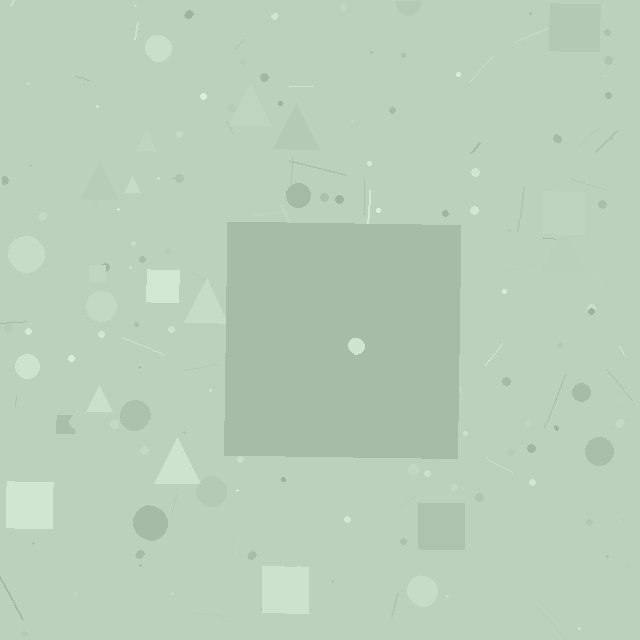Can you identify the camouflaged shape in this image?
The camouflaged shape is a square.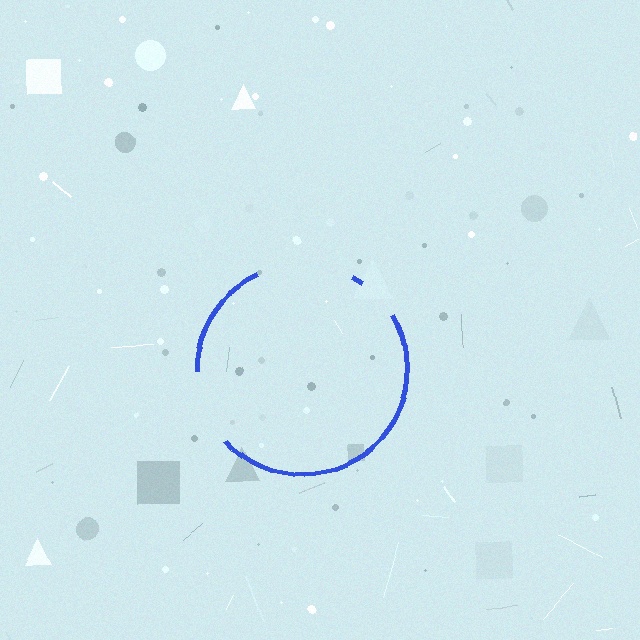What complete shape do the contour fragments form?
The contour fragments form a circle.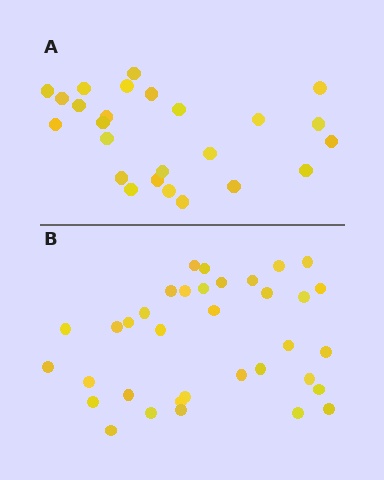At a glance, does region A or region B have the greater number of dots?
Region B (the bottom region) has more dots.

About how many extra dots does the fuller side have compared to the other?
Region B has roughly 10 or so more dots than region A.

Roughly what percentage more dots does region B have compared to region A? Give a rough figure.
About 40% more.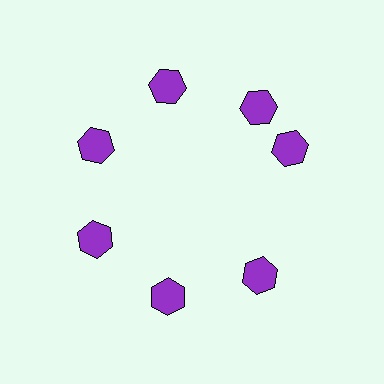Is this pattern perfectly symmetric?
No. The 7 purple hexagons are arranged in a ring, but one element near the 3 o'clock position is rotated out of alignment along the ring, breaking the 7-fold rotational symmetry.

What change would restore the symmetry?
The symmetry would be restored by rotating it back into even spacing with its neighbors so that all 7 hexagons sit at equal angles and equal distance from the center.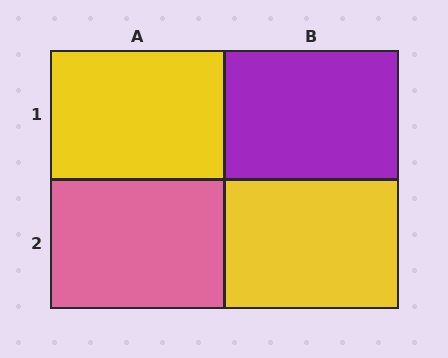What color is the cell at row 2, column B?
Yellow.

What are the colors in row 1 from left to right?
Yellow, purple.